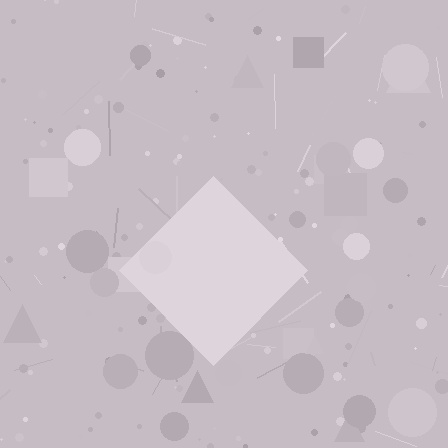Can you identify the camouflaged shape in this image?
The camouflaged shape is a diamond.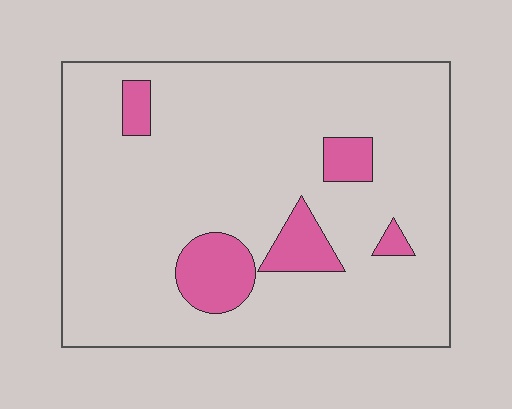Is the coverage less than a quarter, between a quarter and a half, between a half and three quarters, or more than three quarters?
Less than a quarter.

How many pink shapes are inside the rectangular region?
5.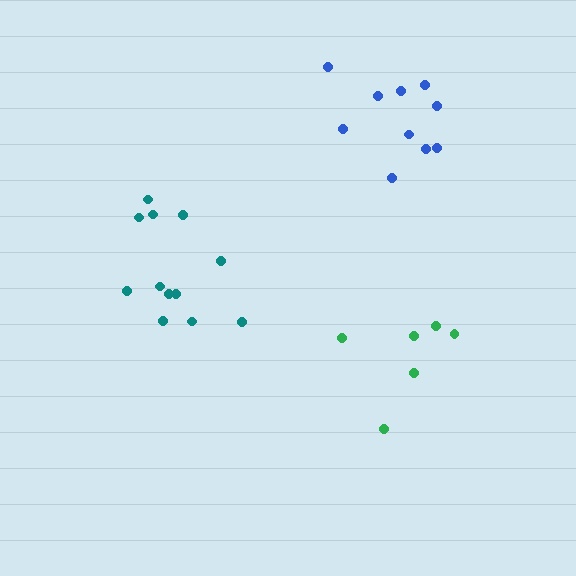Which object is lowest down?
The green cluster is bottommost.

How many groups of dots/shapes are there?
There are 3 groups.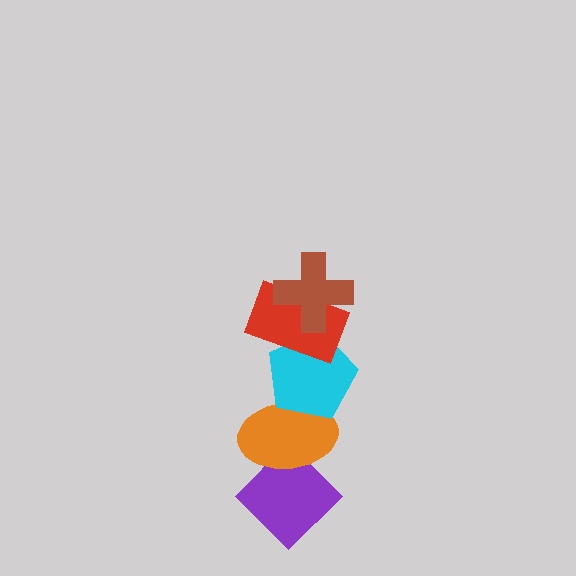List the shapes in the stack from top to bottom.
From top to bottom: the brown cross, the red rectangle, the cyan pentagon, the orange ellipse, the purple diamond.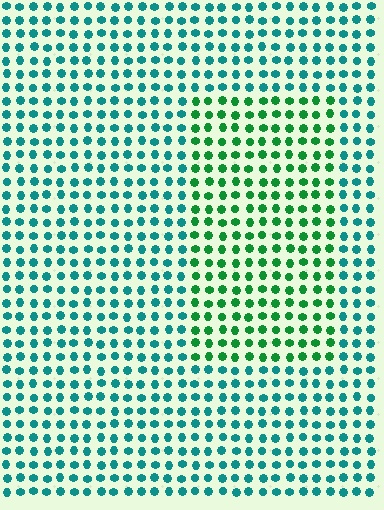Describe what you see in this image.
The image is filled with small teal elements in a uniform arrangement. A rectangle-shaped region is visible where the elements are tinted to a slightly different hue, forming a subtle color boundary.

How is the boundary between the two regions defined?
The boundary is defined purely by a slight shift in hue (about 42 degrees). Spacing, size, and orientation are identical on both sides.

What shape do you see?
I see a rectangle.